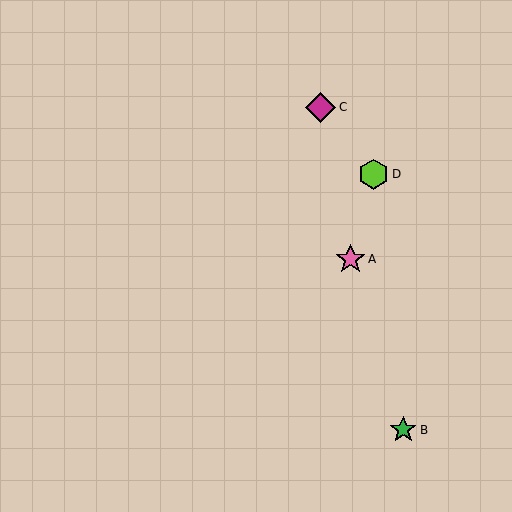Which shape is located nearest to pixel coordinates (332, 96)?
The magenta diamond (labeled C) at (321, 107) is nearest to that location.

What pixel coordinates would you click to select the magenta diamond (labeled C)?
Click at (321, 107) to select the magenta diamond C.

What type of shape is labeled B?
Shape B is a green star.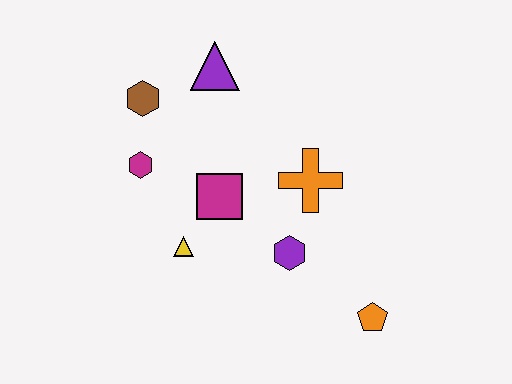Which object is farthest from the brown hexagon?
The orange pentagon is farthest from the brown hexagon.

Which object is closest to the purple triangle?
The brown hexagon is closest to the purple triangle.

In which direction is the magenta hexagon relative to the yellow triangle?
The magenta hexagon is above the yellow triangle.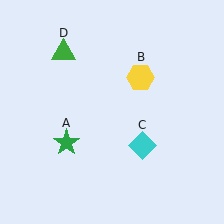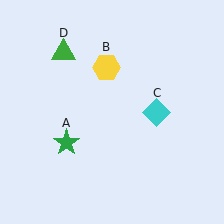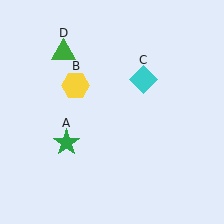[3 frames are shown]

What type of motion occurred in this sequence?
The yellow hexagon (object B), cyan diamond (object C) rotated counterclockwise around the center of the scene.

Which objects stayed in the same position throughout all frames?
Green star (object A) and green triangle (object D) remained stationary.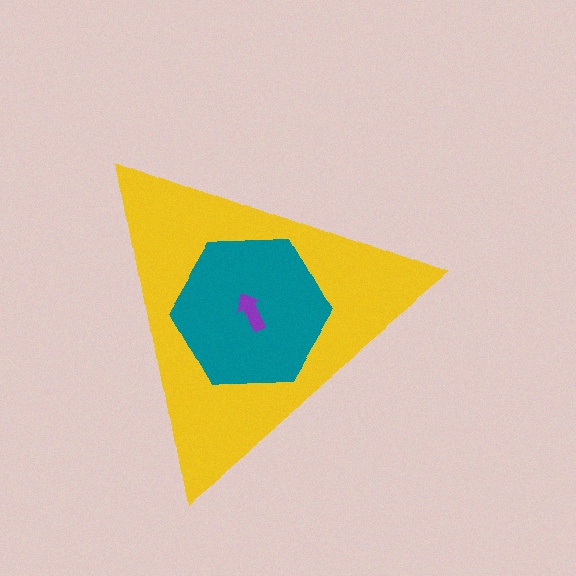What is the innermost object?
The purple arrow.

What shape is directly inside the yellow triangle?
The teal hexagon.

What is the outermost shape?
The yellow triangle.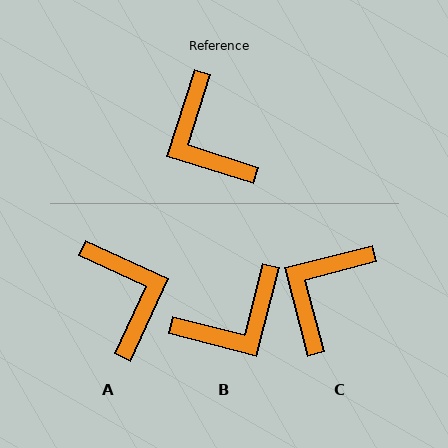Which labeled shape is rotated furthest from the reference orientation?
A, about 173 degrees away.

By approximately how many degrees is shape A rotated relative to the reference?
Approximately 173 degrees counter-clockwise.